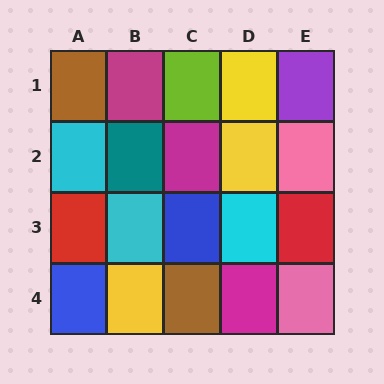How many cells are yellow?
3 cells are yellow.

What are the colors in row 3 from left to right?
Red, cyan, blue, cyan, red.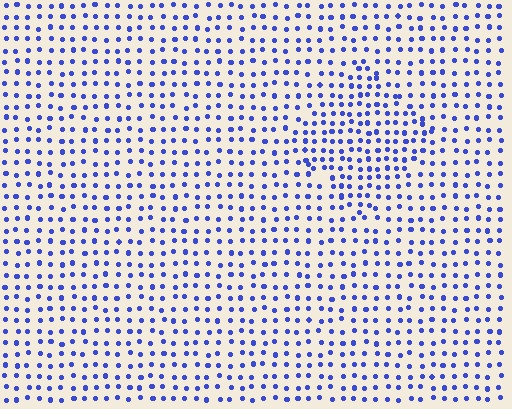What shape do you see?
I see a diamond.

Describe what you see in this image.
The image contains small blue elements arranged at two different densities. A diamond-shaped region is visible where the elements are more densely packed than the surrounding area.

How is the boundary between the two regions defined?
The boundary is defined by a change in element density (approximately 1.5x ratio). All elements are the same color, size, and shape.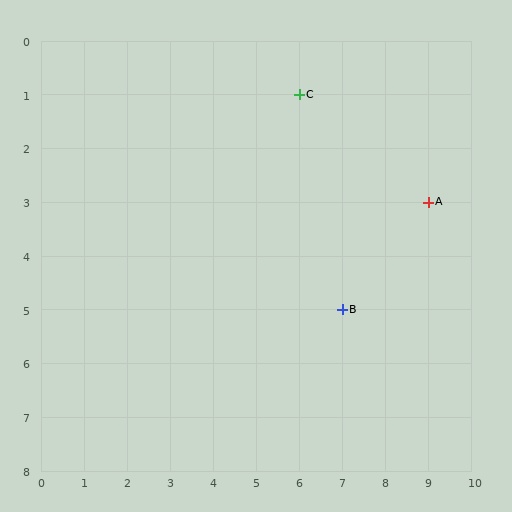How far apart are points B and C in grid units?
Points B and C are 1 column and 4 rows apart (about 4.1 grid units diagonally).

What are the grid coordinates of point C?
Point C is at grid coordinates (6, 1).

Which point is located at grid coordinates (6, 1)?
Point C is at (6, 1).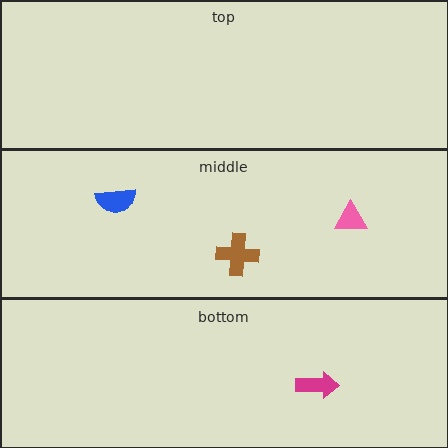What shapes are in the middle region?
The brown cross, the pink triangle, the blue semicircle.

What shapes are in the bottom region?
The magenta arrow.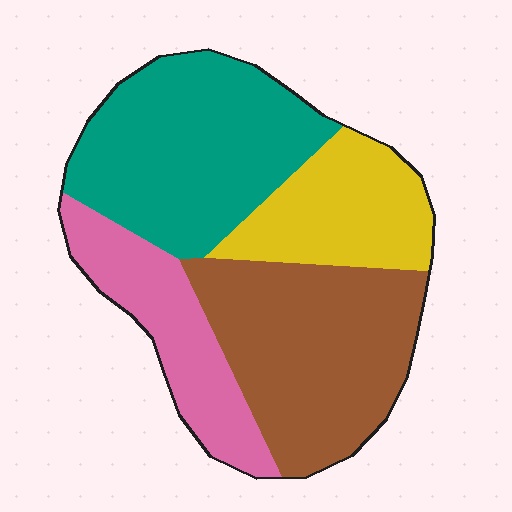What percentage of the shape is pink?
Pink covers 18% of the shape.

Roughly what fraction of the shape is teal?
Teal takes up between a quarter and a half of the shape.